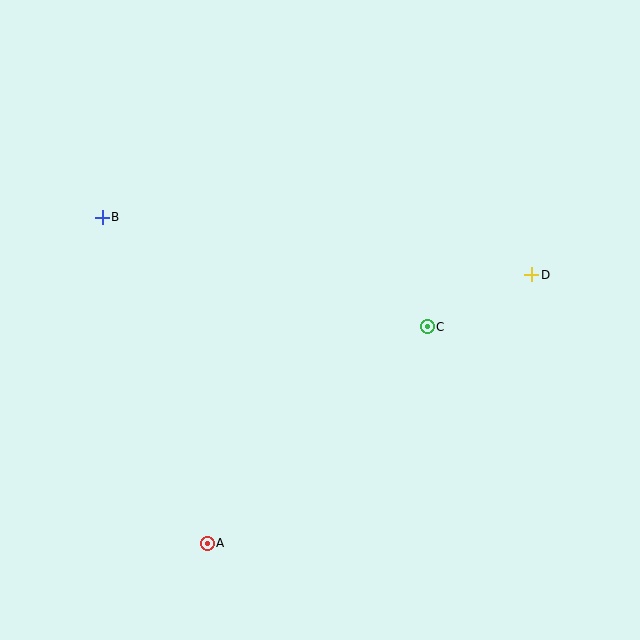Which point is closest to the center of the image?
Point C at (427, 327) is closest to the center.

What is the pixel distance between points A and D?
The distance between A and D is 422 pixels.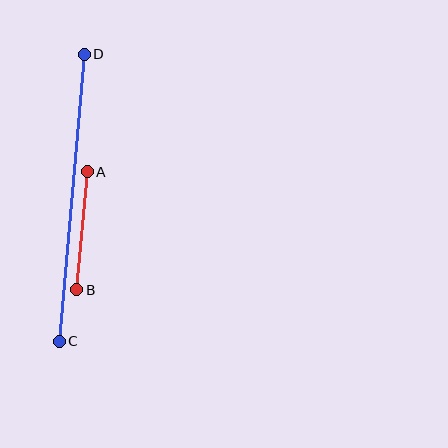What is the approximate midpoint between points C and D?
The midpoint is at approximately (72, 198) pixels.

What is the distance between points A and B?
The distance is approximately 119 pixels.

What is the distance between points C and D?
The distance is approximately 288 pixels.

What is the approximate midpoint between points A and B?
The midpoint is at approximately (82, 231) pixels.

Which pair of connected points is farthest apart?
Points C and D are farthest apart.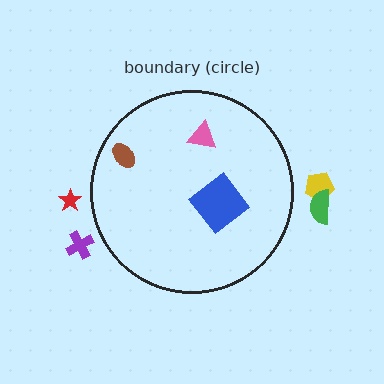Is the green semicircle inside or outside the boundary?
Outside.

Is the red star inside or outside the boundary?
Outside.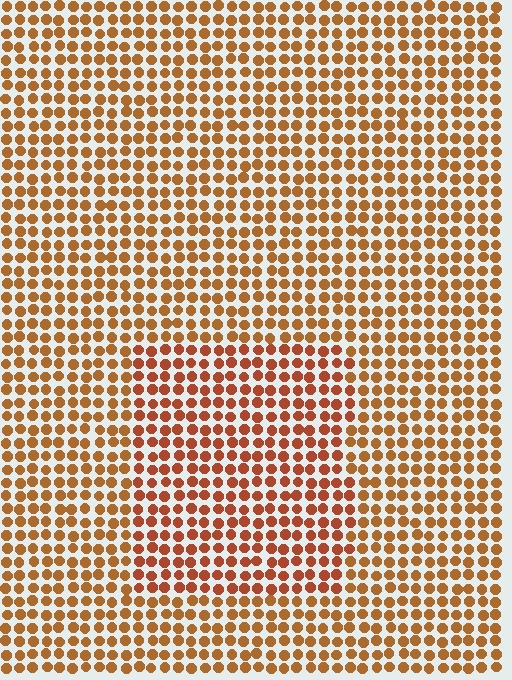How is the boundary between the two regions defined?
The boundary is defined purely by a slight shift in hue (about 18 degrees). Spacing, size, and orientation are identical on both sides.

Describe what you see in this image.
The image is filled with small brown elements in a uniform arrangement. A rectangle-shaped region is visible where the elements are tinted to a slightly different hue, forming a subtle color boundary.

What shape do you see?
I see a rectangle.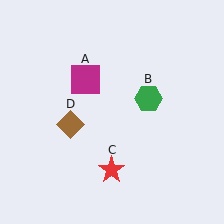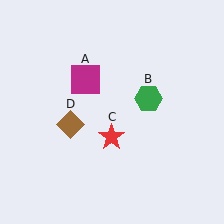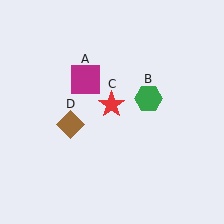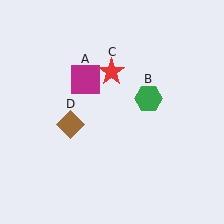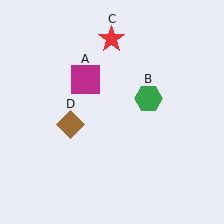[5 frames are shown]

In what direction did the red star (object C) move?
The red star (object C) moved up.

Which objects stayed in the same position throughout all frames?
Magenta square (object A) and green hexagon (object B) and brown diamond (object D) remained stationary.